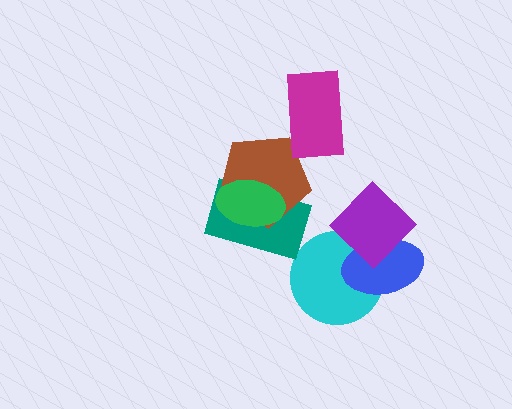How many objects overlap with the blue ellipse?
2 objects overlap with the blue ellipse.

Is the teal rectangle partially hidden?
Yes, it is partially covered by another shape.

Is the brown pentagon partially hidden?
Yes, it is partially covered by another shape.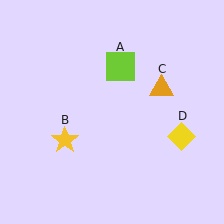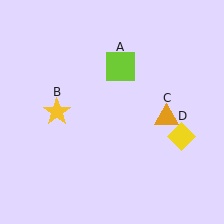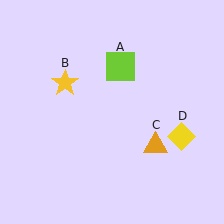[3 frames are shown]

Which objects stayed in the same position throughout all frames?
Lime square (object A) and yellow diamond (object D) remained stationary.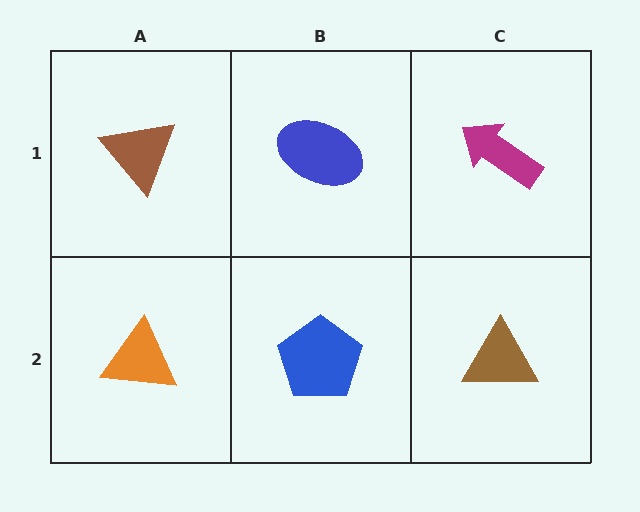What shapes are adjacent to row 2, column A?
A brown triangle (row 1, column A), a blue pentagon (row 2, column B).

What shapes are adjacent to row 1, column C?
A brown triangle (row 2, column C), a blue ellipse (row 1, column B).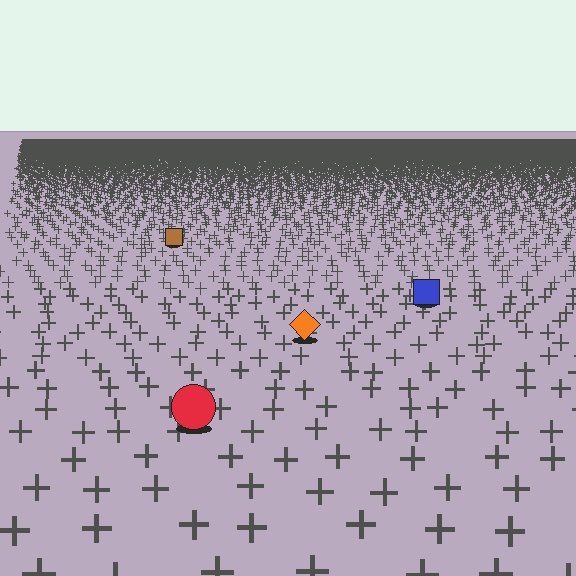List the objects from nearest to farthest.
From nearest to farthest: the red circle, the orange diamond, the blue square, the brown square.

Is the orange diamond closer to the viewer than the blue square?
Yes. The orange diamond is closer — you can tell from the texture gradient: the ground texture is coarser near it.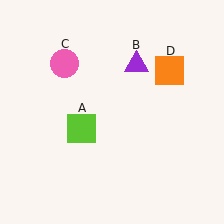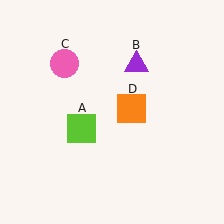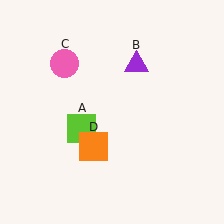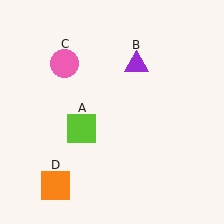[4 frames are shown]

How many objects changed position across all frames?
1 object changed position: orange square (object D).